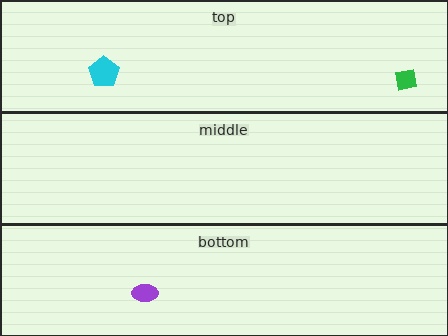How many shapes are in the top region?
2.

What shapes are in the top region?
The cyan pentagon, the green square.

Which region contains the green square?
The top region.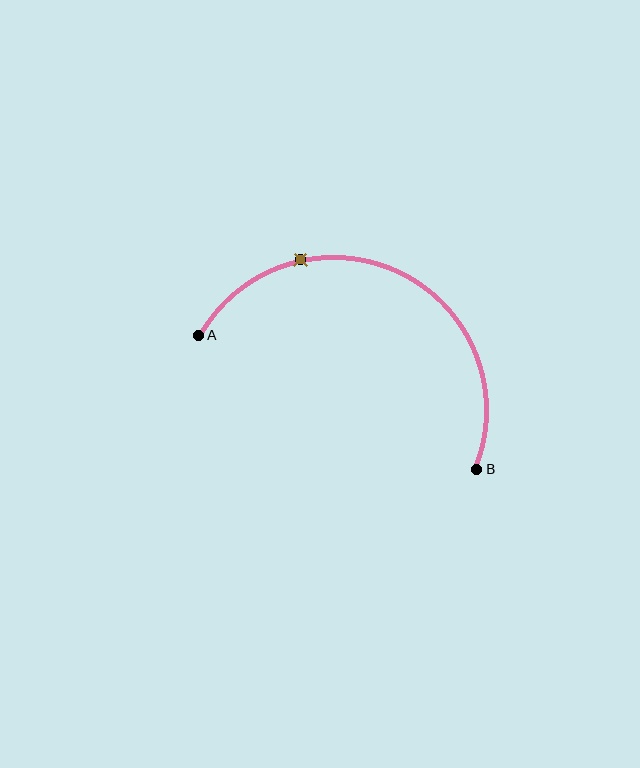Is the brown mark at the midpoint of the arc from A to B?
No. The brown mark lies on the arc but is closer to endpoint A. The arc midpoint would be at the point on the curve equidistant along the arc from both A and B.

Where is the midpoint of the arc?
The arc midpoint is the point on the curve farthest from the straight line joining A and B. It sits above that line.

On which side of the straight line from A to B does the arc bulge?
The arc bulges above the straight line connecting A and B.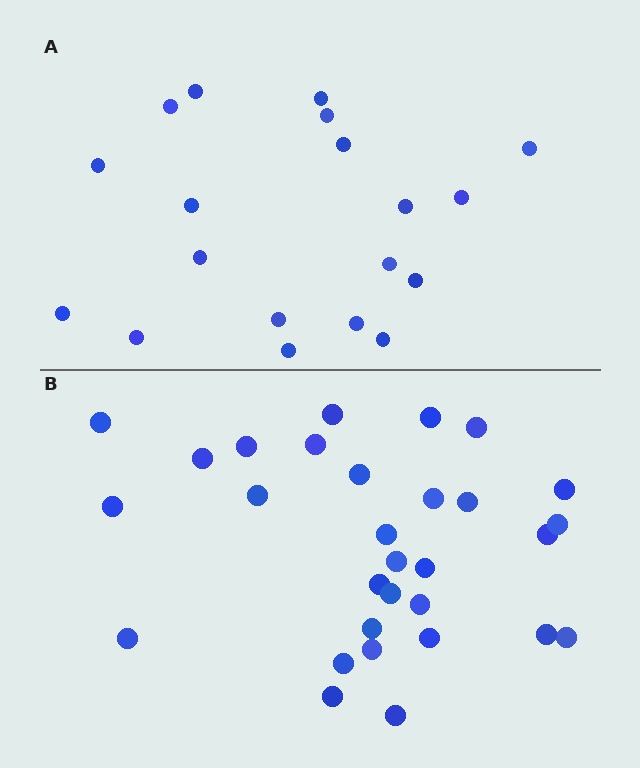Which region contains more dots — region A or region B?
Region B (the bottom region) has more dots.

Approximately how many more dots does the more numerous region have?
Region B has roughly 12 or so more dots than region A.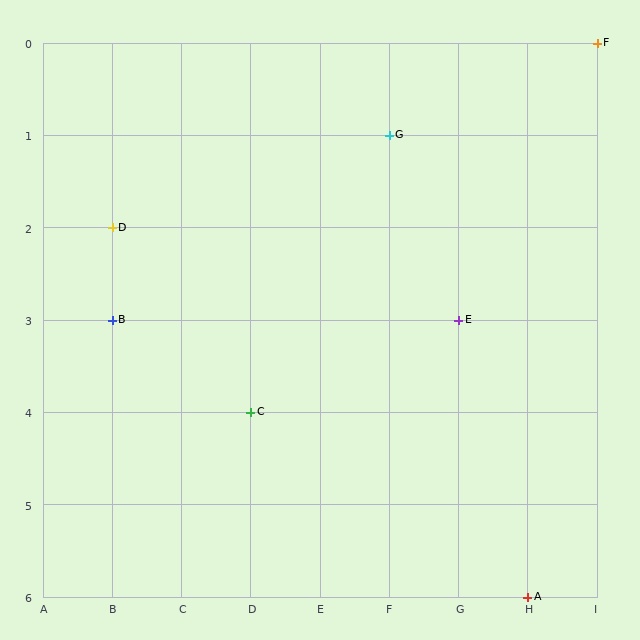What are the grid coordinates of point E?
Point E is at grid coordinates (G, 3).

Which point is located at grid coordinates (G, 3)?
Point E is at (G, 3).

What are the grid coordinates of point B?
Point B is at grid coordinates (B, 3).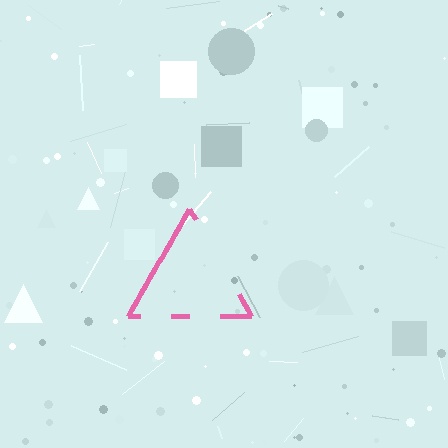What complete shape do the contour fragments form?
The contour fragments form a triangle.